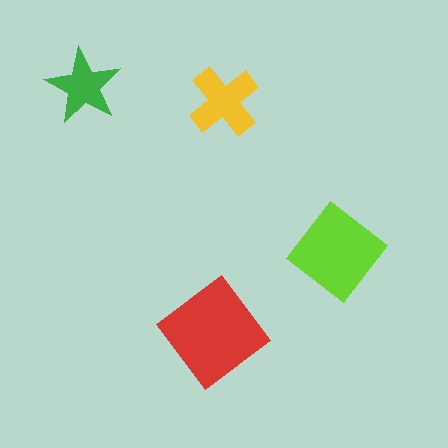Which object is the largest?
The red diamond.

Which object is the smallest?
The green star.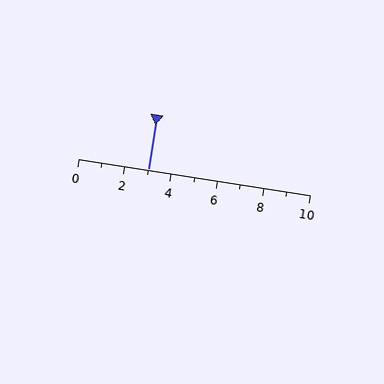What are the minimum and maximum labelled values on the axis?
The axis runs from 0 to 10.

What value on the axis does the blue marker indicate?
The marker indicates approximately 3.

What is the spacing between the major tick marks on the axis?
The major ticks are spaced 2 apart.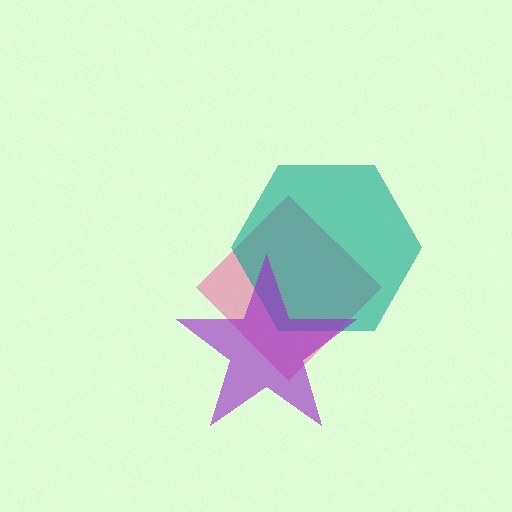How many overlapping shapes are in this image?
There are 3 overlapping shapes in the image.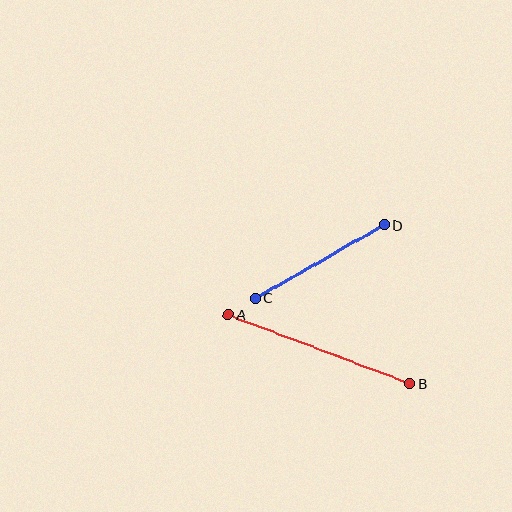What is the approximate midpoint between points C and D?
The midpoint is at approximately (320, 262) pixels.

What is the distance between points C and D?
The distance is approximately 148 pixels.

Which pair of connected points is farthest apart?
Points A and B are farthest apart.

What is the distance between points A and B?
The distance is approximately 194 pixels.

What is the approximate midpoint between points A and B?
The midpoint is at approximately (319, 349) pixels.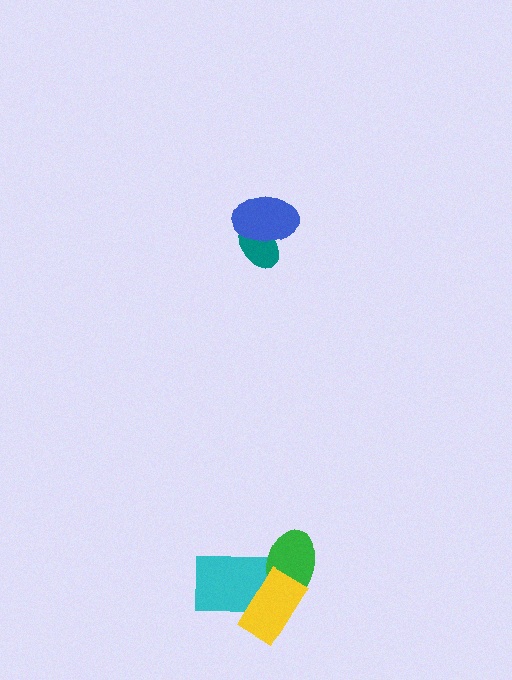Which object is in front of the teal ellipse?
The blue ellipse is in front of the teal ellipse.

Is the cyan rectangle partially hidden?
Yes, it is partially covered by another shape.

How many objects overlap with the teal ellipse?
1 object overlaps with the teal ellipse.